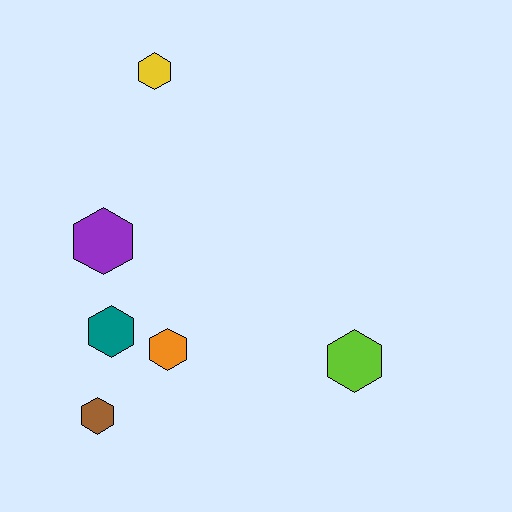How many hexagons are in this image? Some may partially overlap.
There are 6 hexagons.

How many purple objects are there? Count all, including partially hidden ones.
There is 1 purple object.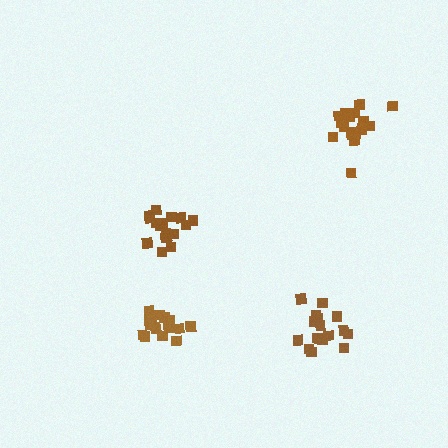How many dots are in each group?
Group 1: 16 dots, Group 2: 20 dots, Group 3: 17 dots, Group 4: 18 dots (71 total).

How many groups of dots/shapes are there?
There are 4 groups.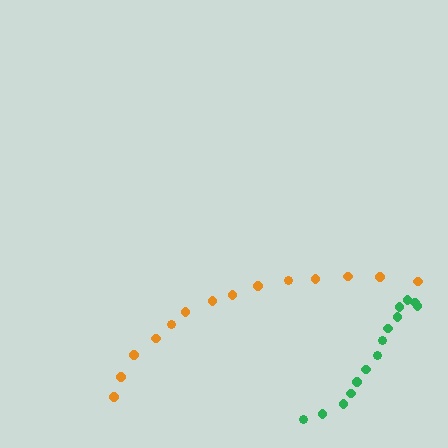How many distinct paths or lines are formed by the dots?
There are 2 distinct paths.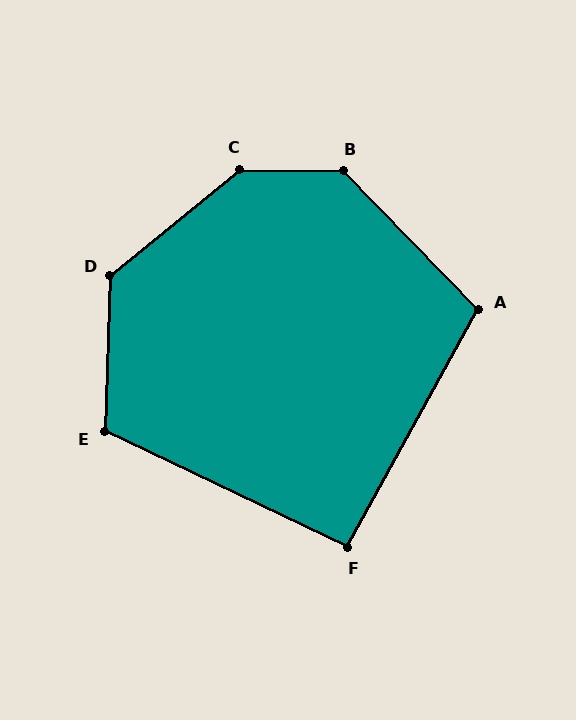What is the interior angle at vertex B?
Approximately 135 degrees (obtuse).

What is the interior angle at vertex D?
Approximately 131 degrees (obtuse).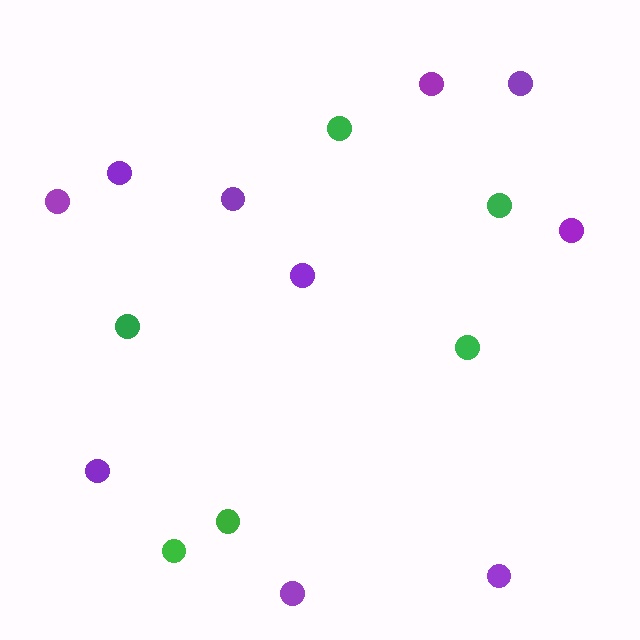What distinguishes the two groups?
There are 2 groups: one group of purple circles (10) and one group of green circles (6).